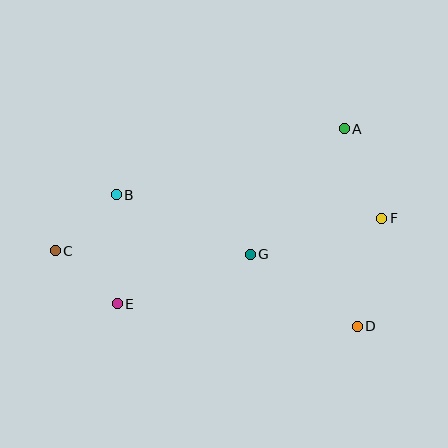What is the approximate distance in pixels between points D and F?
The distance between D and F is approximately 111 pixels.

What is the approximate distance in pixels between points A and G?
The distance between A and G is approximately 157 pixels.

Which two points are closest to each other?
Points C and E are closest to each other.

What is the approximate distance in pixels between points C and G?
The distance between C and G is approximately 195 pixels.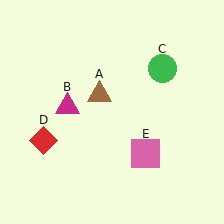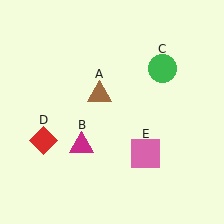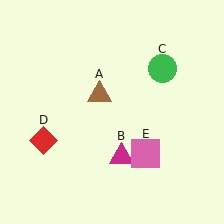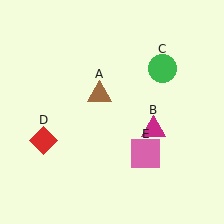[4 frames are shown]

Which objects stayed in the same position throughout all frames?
Brown triangle (object A) and green circle (object C) and red diamond (object D) and pink square (object E) remained stationary.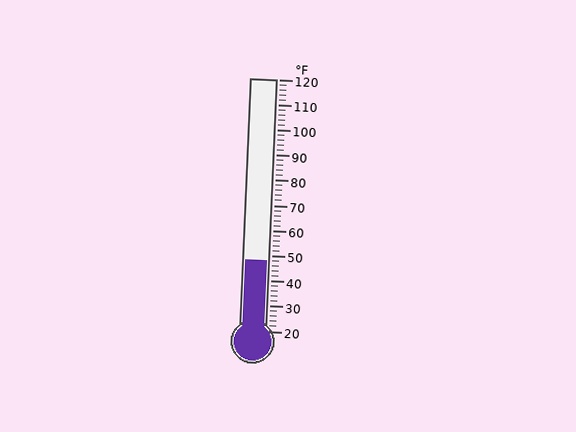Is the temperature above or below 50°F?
The temperature is below 50°F.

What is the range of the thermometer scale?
The thermometer scale ranges from 20°F to 120°F.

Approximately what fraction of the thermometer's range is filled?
The thermometer is filled to approximately 30% of its range.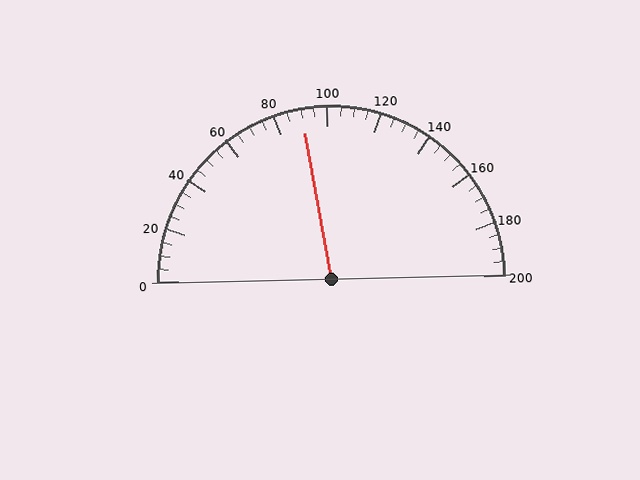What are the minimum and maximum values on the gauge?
The gauge ranges from 0 to 200.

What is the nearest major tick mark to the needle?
The nearest major tick mark is 80.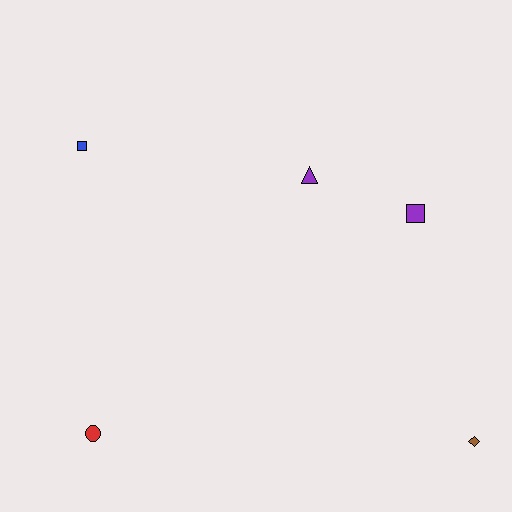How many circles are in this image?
There is 1 circle.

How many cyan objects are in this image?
There are no cyan objects.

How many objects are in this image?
There are 5 objects.